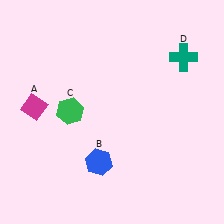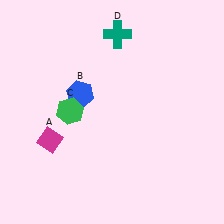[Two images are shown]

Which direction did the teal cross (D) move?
The teal cross (D) moved left.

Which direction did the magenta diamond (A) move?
The magenta diamond (A) moved down.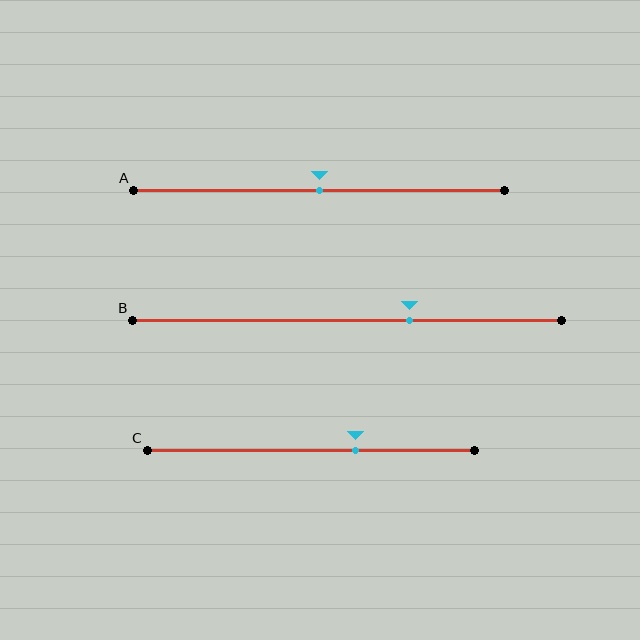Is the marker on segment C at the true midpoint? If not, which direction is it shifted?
No, the marker on segment C is shifted to the right by about 14% of the segment length.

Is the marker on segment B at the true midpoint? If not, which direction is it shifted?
No, the marker on segment B is shifted to the right by about 14% of the segment length.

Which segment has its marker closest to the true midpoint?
Segment A has its marker closest to the true midpoint.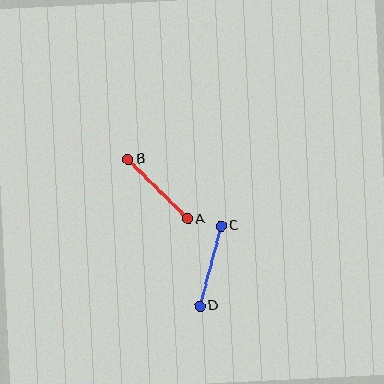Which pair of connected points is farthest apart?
Points A and B are farthest apart.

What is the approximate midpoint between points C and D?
The midpoint is at approximately (211, 266) pixels.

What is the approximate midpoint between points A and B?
The midpoint is at approximately (158, 189) pixels.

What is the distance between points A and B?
The distance is approximately 84 pixels.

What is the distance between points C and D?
The distance is approximately 83 pixels.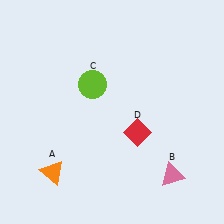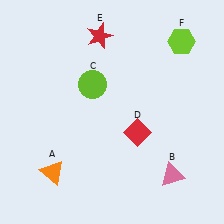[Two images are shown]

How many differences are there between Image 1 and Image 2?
There are 2 differences between the two images.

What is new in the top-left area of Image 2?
A red star (E) was added in the top-left area of Image 2.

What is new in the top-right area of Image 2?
A lime hexagon (F) was added in the top-right area of Image 2.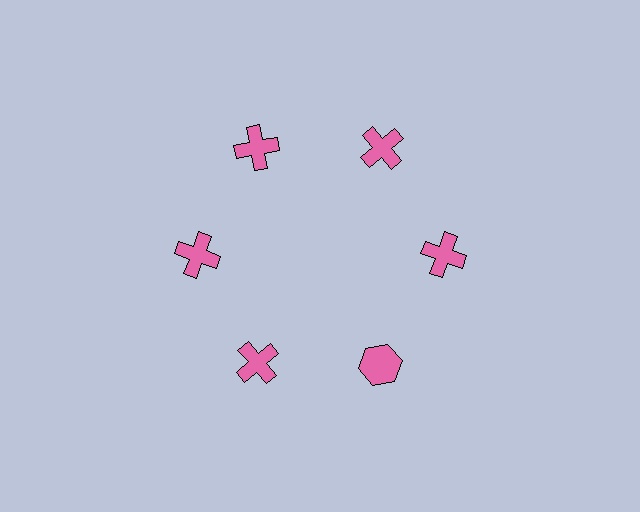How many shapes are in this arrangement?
There are 6 shapes arranged in a ring pattern.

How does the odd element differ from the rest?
It has a different shape: hexagon instead of cross.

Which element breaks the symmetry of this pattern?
The pink hexagon at roughly the 5 o'clock position breaks the symmetry. All other shapes are pink crosses.